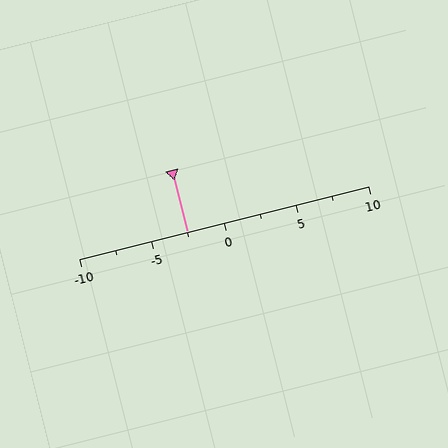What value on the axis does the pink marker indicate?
The marker indicates approximately -2.5.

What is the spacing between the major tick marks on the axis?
The major ticks are spaced 5 apart.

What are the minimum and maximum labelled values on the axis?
The axis runs from -10 to 10.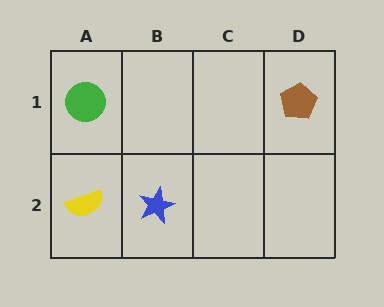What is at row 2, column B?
A blue star.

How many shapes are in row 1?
2 shapes.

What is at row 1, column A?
A green circle.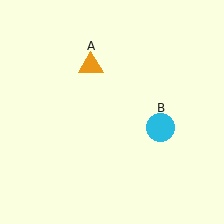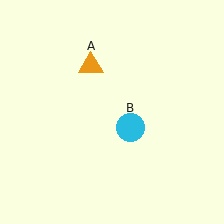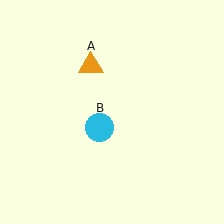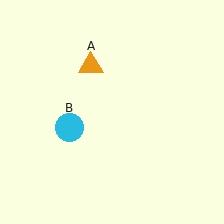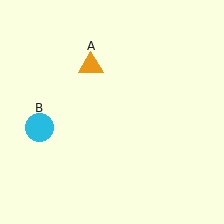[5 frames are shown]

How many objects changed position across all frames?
1 object changed position: cyan circle (object B).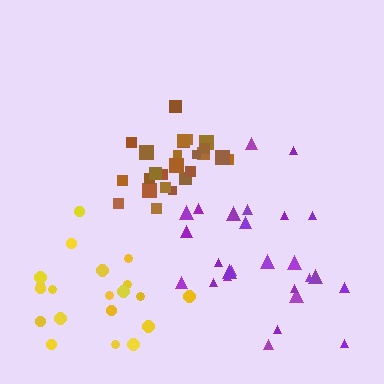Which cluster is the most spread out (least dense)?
Purple.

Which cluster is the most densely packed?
Brown.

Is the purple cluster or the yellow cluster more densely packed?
Yellow.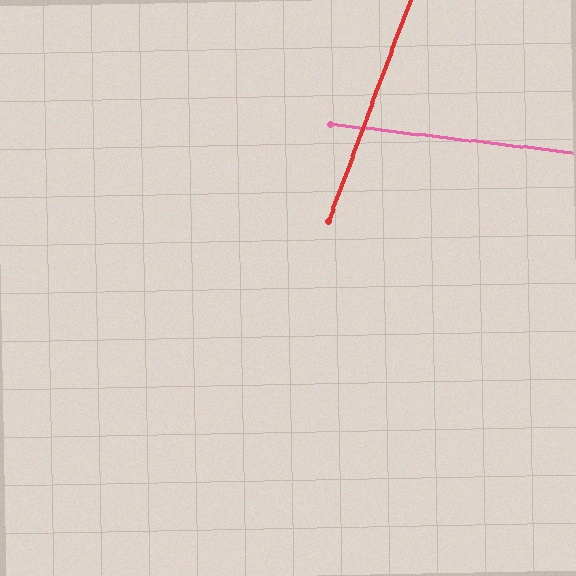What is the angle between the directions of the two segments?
Approximately 77 degrees.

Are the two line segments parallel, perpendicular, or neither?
Neither parallel nor perpendicular — they differ by about 77°.